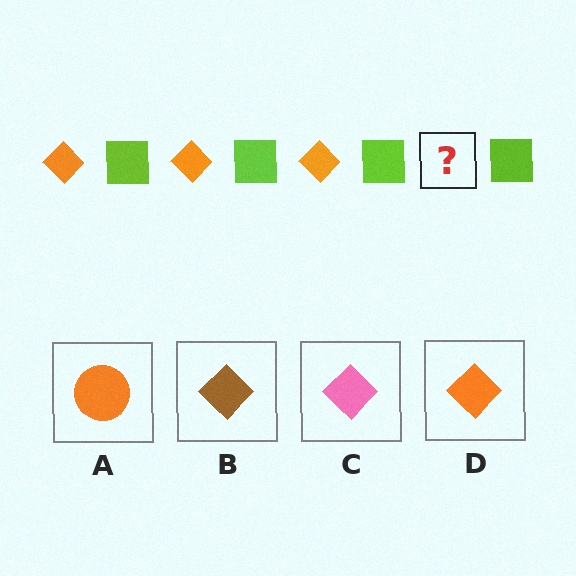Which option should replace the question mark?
Option D.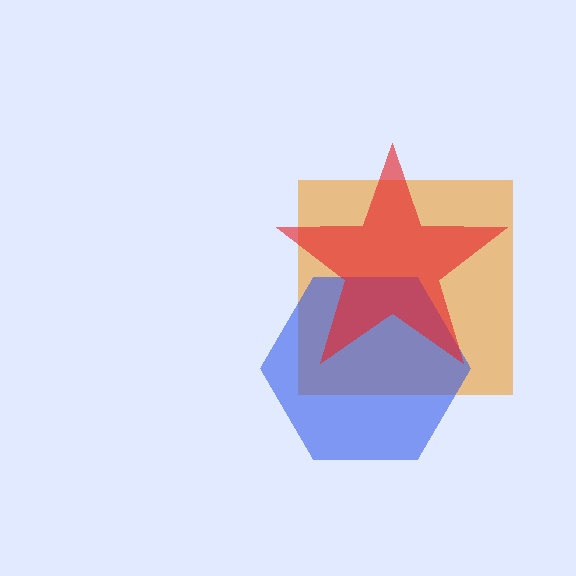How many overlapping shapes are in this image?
There are 3 overlapping shapes in the image.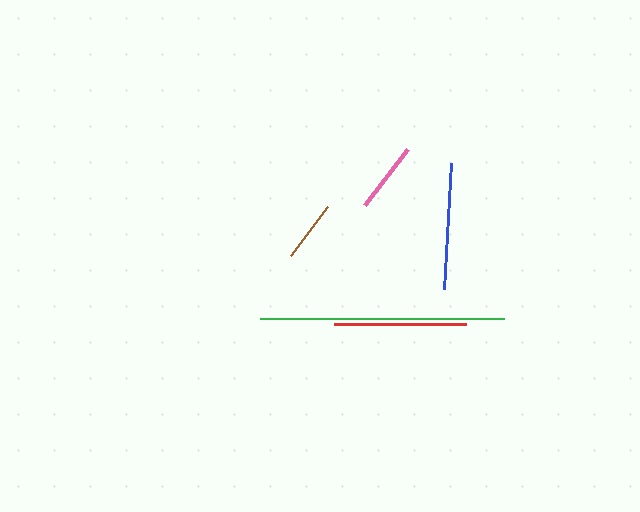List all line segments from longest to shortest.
From longest to shortest: green, red, blue, pink, brown.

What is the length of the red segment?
The red segment is approximately 133 pixels long.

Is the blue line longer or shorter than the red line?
The red line is longer than the blue line.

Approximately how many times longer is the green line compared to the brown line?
The green line is approximately 4.0 times the length of the brown line.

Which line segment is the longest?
The green line is the longest at approximately 244 pixels.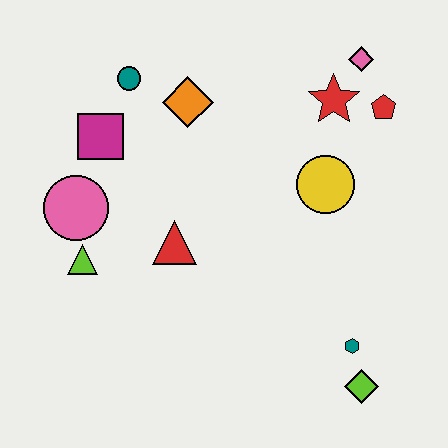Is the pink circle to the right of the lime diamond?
No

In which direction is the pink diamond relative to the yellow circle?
The pink diamond is above the yellow circle.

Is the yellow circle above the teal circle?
No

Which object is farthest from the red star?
The lime triangle is farthest from the red star.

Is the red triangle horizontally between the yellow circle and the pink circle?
Yes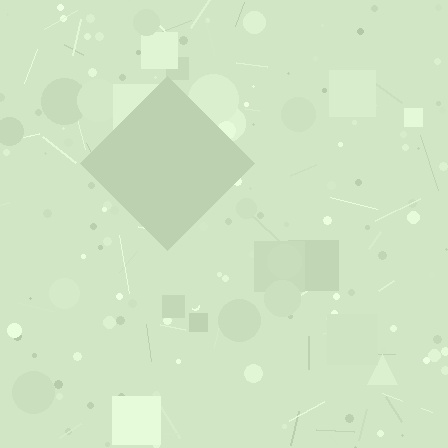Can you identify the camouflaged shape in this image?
The camouflaged shape is a diamond.